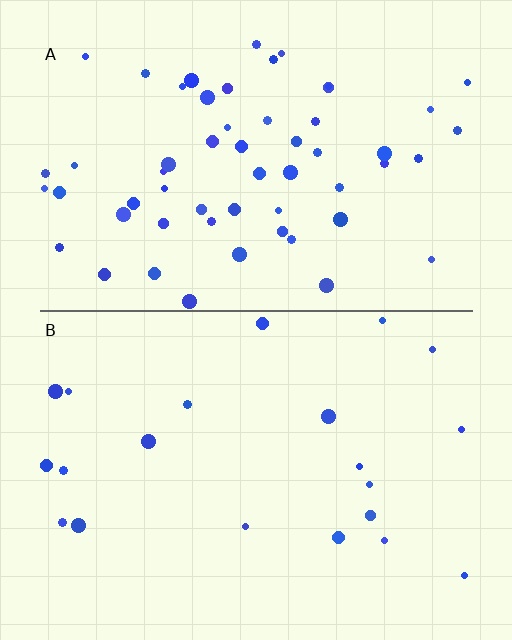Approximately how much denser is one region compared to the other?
Approximately 2.7× — region A over region B.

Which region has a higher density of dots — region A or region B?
A (the top).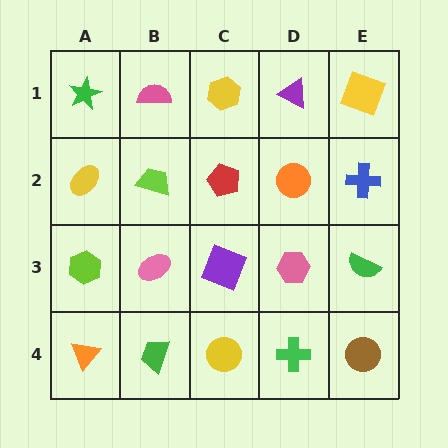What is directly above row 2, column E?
A yellow square.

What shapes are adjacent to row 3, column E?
A blue cross (row 2, column E), a brown circle (row 4, column E), a pink hexagon (row 3, column D).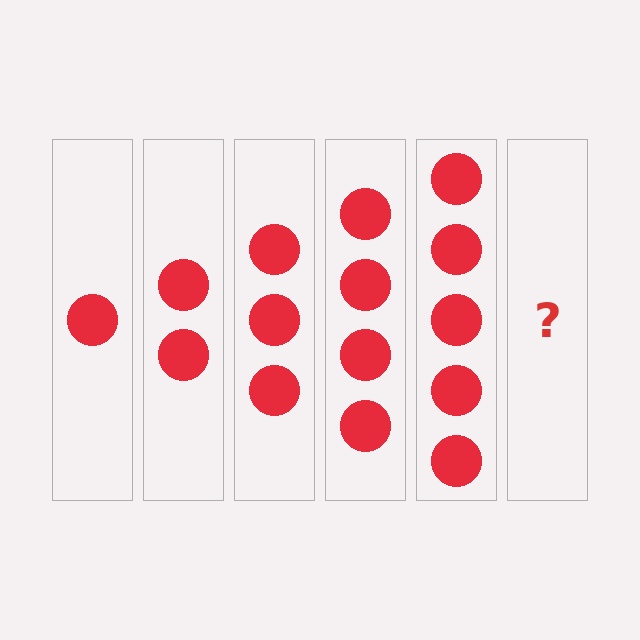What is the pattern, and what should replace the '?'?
The pattern is that each step adds one more circle. The '?' should be 6 circles.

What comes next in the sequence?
The next element should be 6 circles.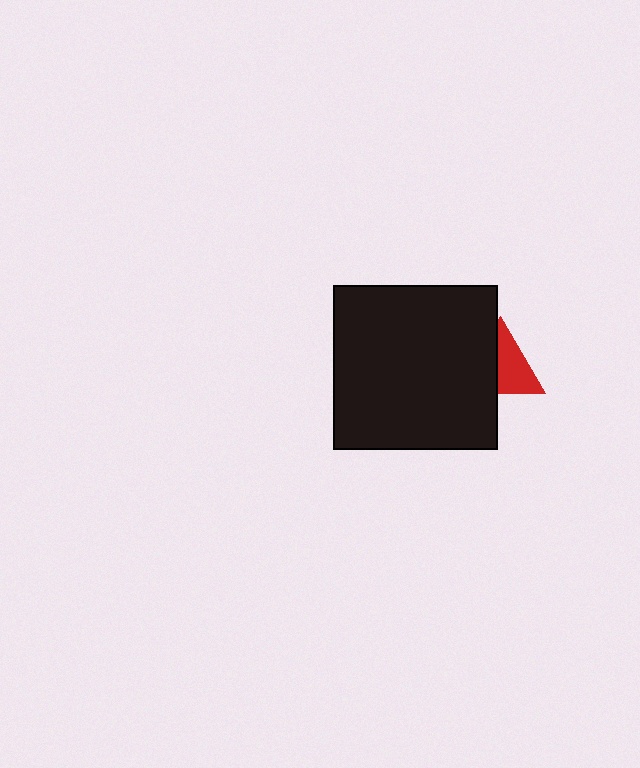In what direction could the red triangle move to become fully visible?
The red triangle could move right. That would shift it out from behind the black square entirely.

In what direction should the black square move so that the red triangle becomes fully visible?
The black square should move left. That is the shortest direction to clear the overlap and leave the red triangle fully visible.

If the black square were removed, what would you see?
You would see the complete red triangle.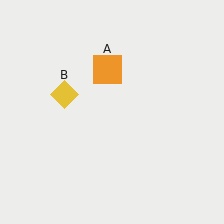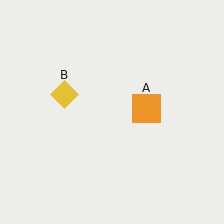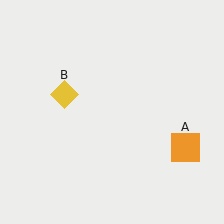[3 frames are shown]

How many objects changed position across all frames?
1 object changed position: orange square (object A).